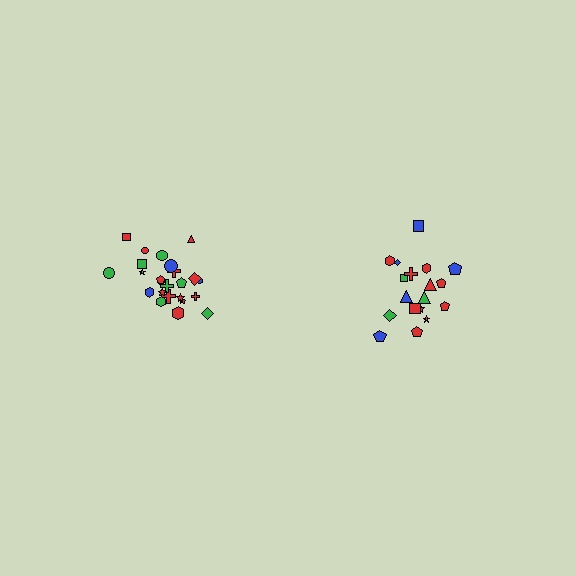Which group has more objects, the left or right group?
The left group.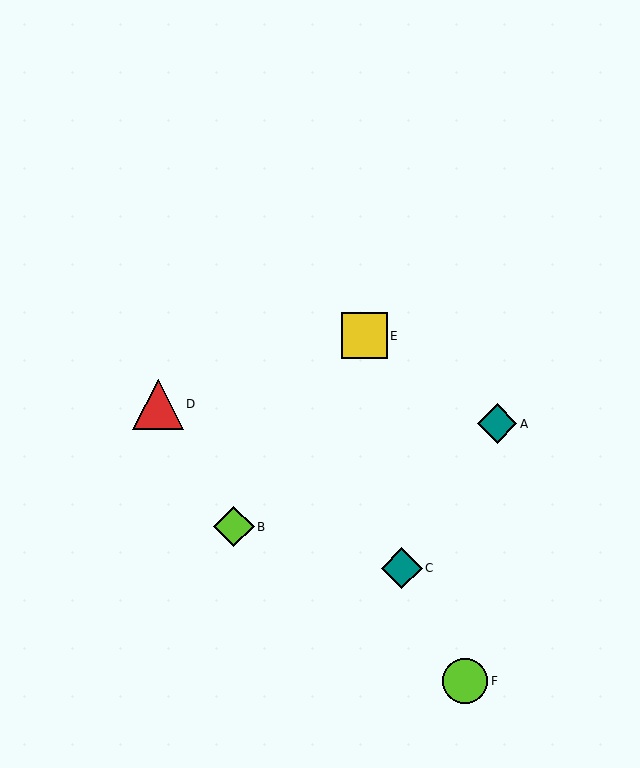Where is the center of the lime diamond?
The center of the lime diamond is at (234, 527).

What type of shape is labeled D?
Shape D is a red triangle.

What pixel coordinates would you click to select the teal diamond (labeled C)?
Click at (402, 568) to select the teal diamond C.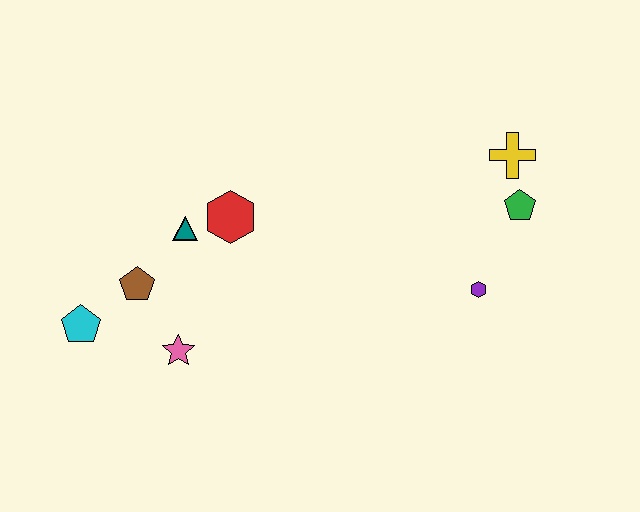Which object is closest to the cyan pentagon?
The brown pentagon is closest to the cyan pentagon.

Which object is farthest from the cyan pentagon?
The yellow cross is farthest from the cyan pentagon.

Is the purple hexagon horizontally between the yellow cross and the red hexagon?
Yes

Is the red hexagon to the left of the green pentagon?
Yes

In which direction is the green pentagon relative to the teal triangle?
The green pentagon is to the right of the teal triangle.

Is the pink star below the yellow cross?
Yes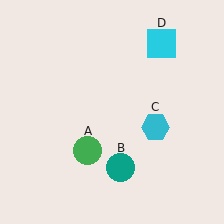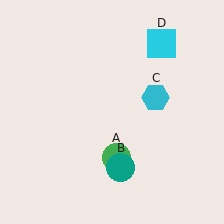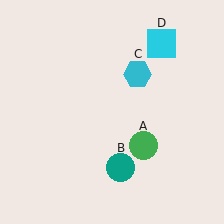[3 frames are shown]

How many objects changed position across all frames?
2 objects changed position: green circle (object A), cyan hexagon (object C).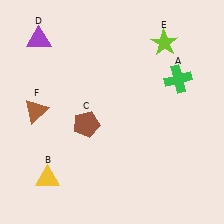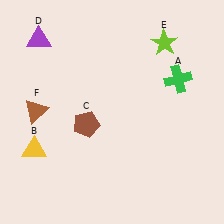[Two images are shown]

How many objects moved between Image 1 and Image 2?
1 object moved between the two images.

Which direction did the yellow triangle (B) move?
The yellow triangle (B) moved up.